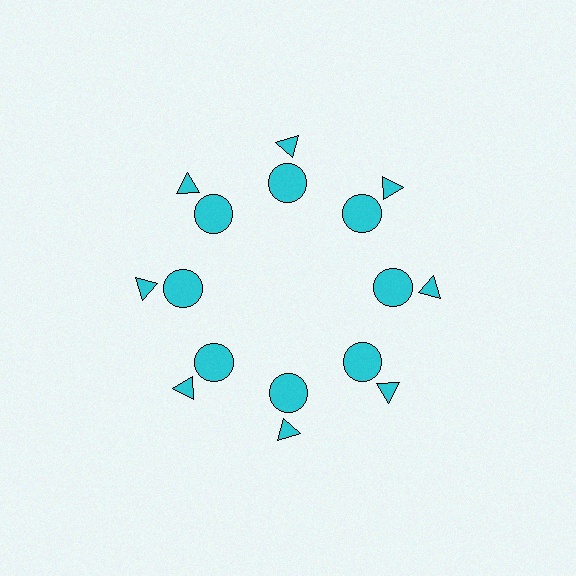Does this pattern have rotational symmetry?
Yes, this pattern has 8-fold rotational symmetry. It looks the same after rotating 45 degrees around the center.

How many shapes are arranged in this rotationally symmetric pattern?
There are 16 shapes, arranged in 8 groups of 2.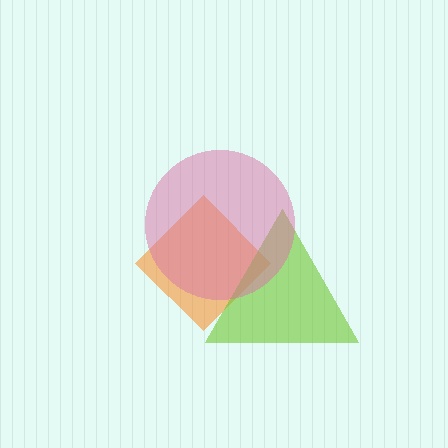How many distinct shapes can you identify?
There are 3 distinct shapes: an orange diamond, a lime triangle, a pink circle.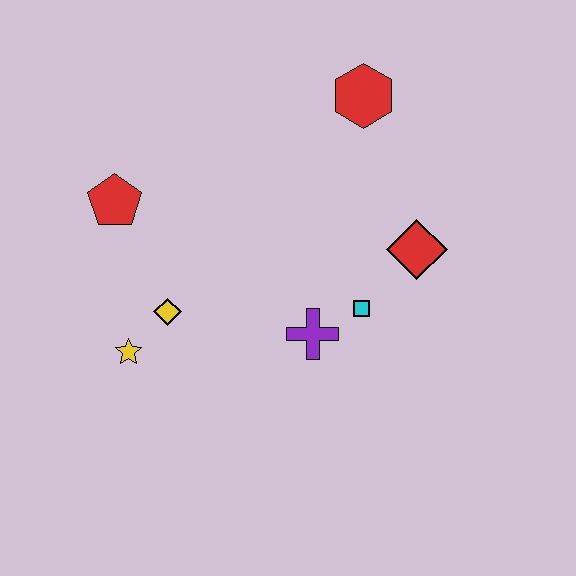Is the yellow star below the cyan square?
Yes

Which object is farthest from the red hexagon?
The yellow star is farthest from the red hexagon.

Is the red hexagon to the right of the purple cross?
Yes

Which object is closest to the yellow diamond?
The yellow star is closest to the yellow diamond.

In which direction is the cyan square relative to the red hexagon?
The cyan square is below the red hexagon.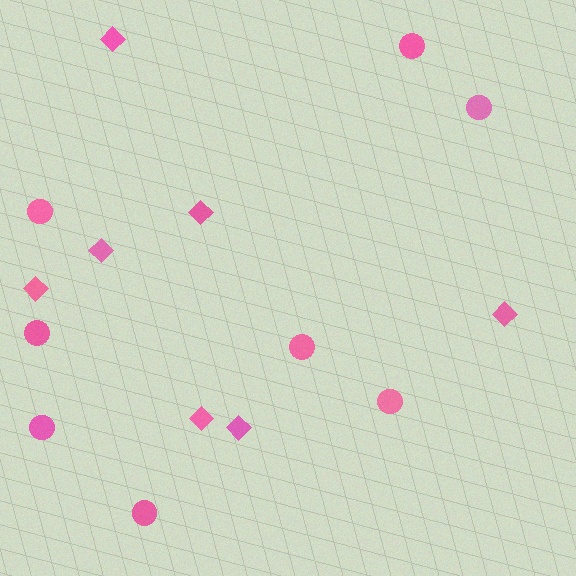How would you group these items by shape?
There are 2 groups: one group of diamonds (7) and one group of circles (8).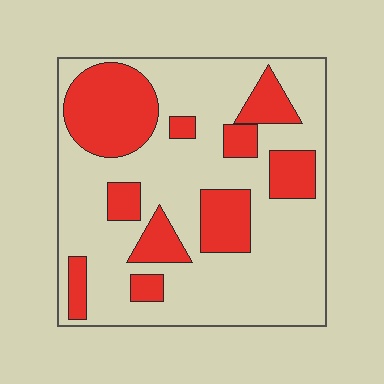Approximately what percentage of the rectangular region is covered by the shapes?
Approximately 30%.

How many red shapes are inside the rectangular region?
10.